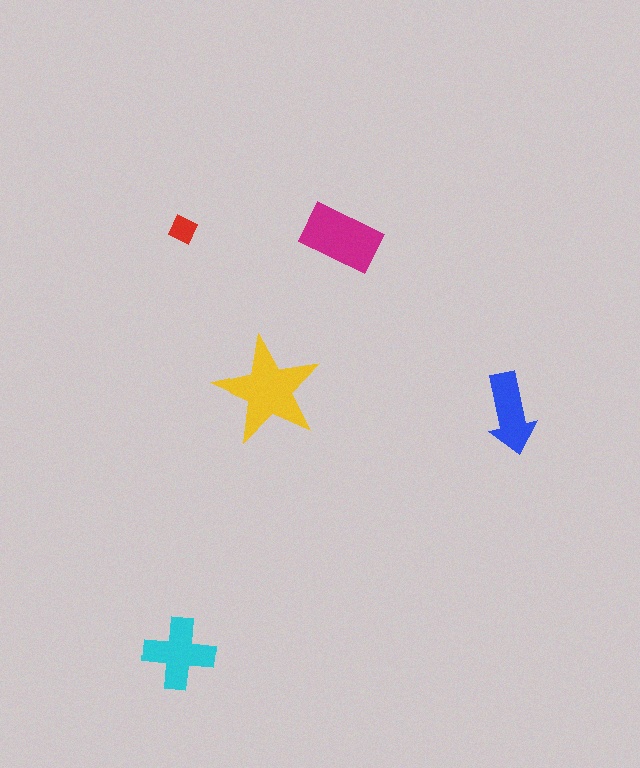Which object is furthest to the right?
The blue arrow is rightmost.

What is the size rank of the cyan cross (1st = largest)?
3rd.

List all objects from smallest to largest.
The red diamond, the blue arrow, the cyan cross, the magenta rectangle, the yellow star.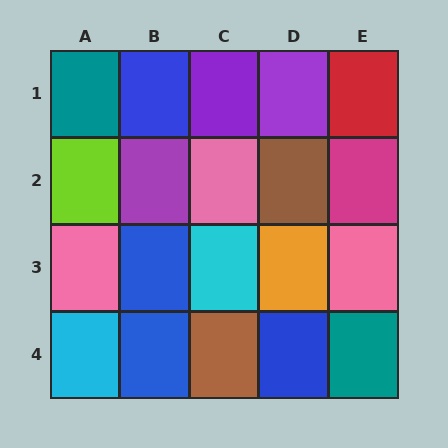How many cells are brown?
2 cells are brown.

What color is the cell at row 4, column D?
Blue.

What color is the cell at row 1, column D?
Purple.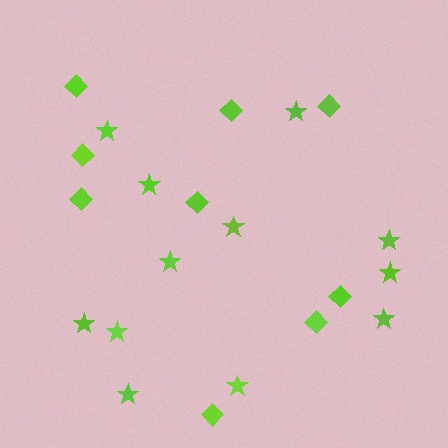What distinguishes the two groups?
There are 2 groups: one group of stars (12) and one group of diamonds (9).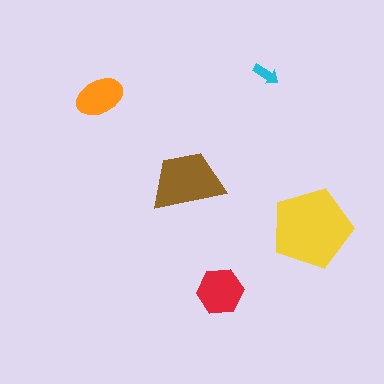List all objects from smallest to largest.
The cyan arrow, the orange ellipse, the red hexagon, the brown trapezoid, the yellow pentagon.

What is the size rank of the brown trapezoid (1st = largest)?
2nd.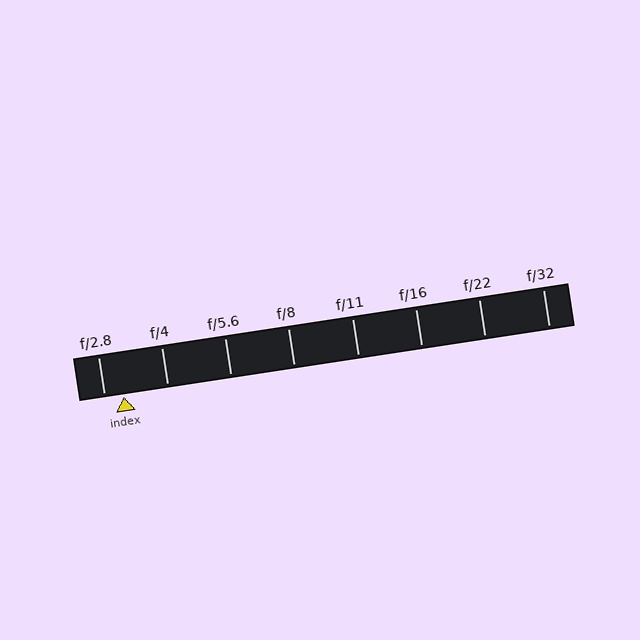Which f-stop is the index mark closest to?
The index mark is closest to f/2.8.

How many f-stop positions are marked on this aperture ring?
There are 8 f-stop positions marked.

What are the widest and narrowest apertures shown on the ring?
The widest aperture shown is f/2.8 and the narrowest is f/32.